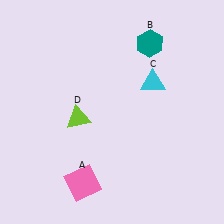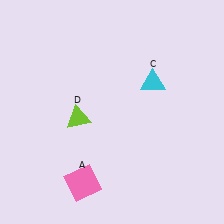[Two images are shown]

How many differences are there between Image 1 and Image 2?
There is 1 difference between the two images.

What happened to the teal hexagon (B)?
The teal hexagon (B) was removed in Image 2. It was in the top-right area of Image 1.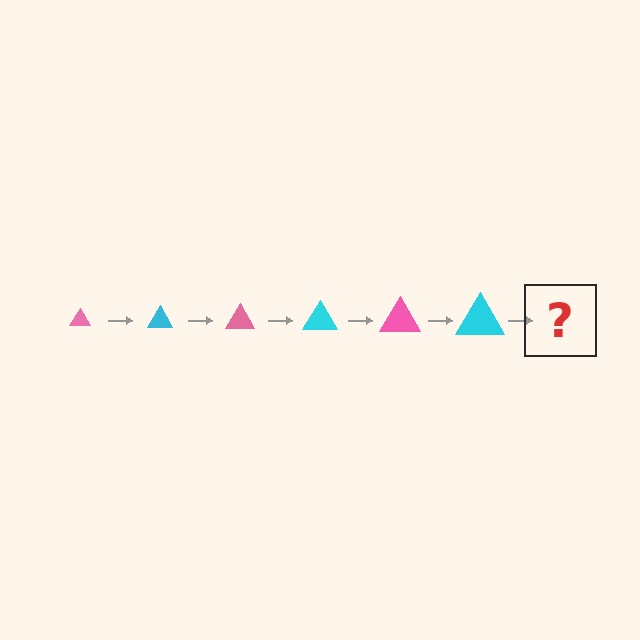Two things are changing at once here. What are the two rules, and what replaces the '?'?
The two rules are that the triangle grows larger each step and the color cycles through pink and cyan. The '?' should be a pink triangle, larger than the previous one.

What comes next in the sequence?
The next element should be a pink triangle, larger than the previous one.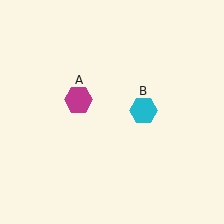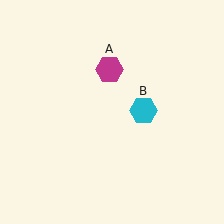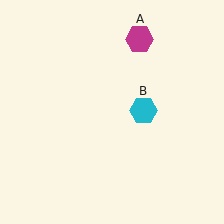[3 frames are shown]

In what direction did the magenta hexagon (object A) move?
The magenta hexagon (object A) moved up and to the right.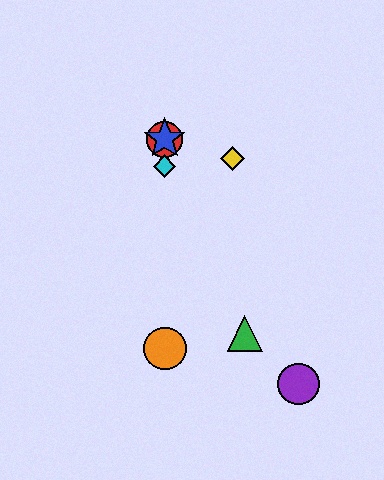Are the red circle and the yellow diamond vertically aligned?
No, the red circle is at x≈165 and the yellow diamond is at x≈233.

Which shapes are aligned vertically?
The red circle, the blue star, the orange circle, the cyan diamond are aligned vertically.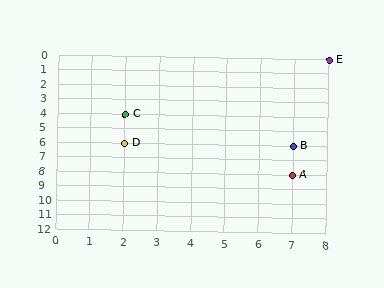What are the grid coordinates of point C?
Point C is at grid coordinates (2, 4).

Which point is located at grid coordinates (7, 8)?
Point A is at (7, 8).